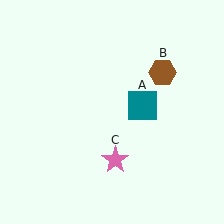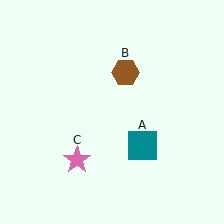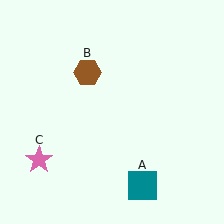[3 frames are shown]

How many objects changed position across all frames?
3 objects changed position: teal square (object A), brown hexagon (object B), pink star (object C).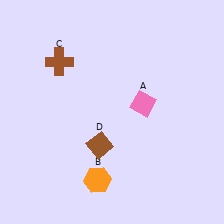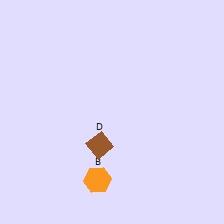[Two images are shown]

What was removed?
The brown cross (C), the pink diamond (A) were removed in Image 2.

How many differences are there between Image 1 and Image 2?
There are 2 differences between the two images.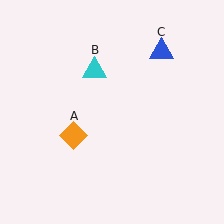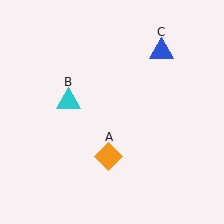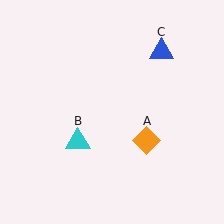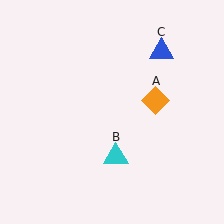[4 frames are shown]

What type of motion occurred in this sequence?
The orange diamond (object A), cyan triangle (object B) rotated counterclockwise around the center of the scene.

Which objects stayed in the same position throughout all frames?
Blue triangle (object C) remained stationary.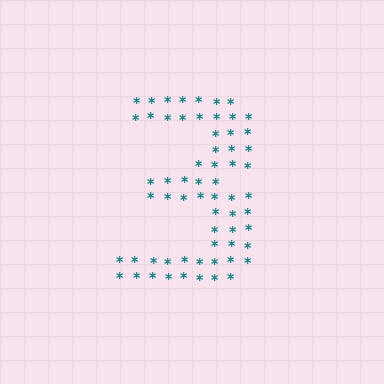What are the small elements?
The small elements are asterisks.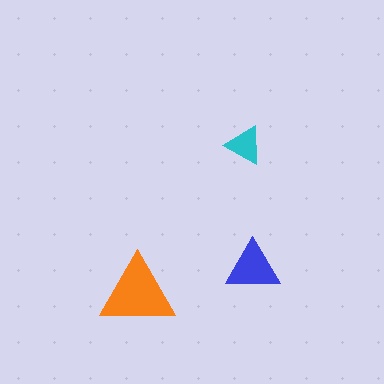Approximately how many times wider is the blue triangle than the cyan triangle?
About 1.5 times wider.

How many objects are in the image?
There are 3 objects in the image.